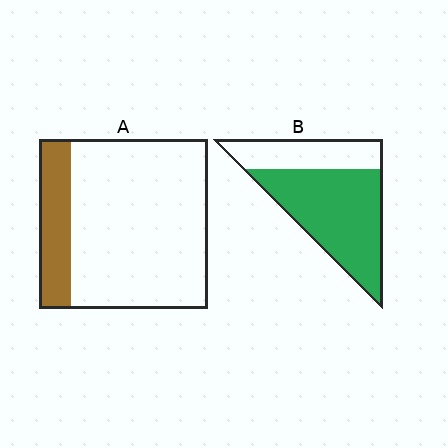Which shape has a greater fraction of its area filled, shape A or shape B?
Shape B.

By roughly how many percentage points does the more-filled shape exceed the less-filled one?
By roughly 50 percentage points (B over A).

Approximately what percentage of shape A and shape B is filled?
A is approximately 20% and B is approximately 70%.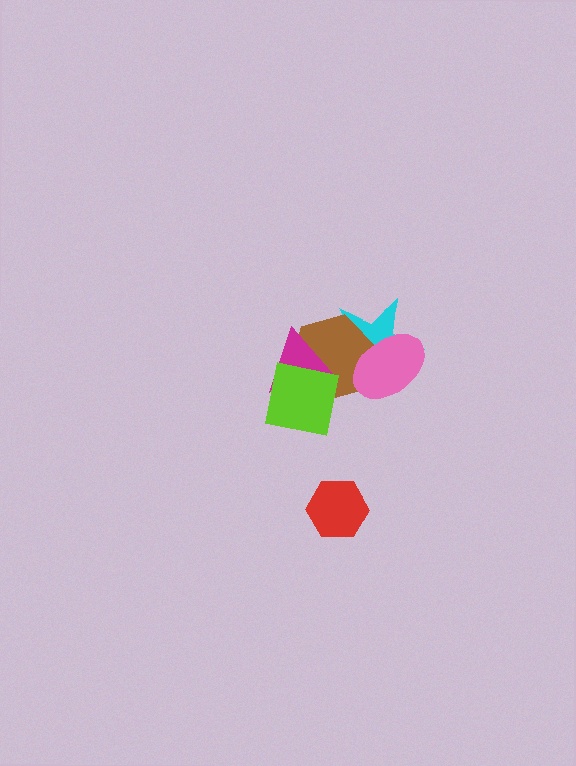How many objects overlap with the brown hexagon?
4 objects overlap with the brown hexagon.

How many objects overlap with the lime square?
2 objects overlap with the lime square.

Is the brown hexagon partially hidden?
Yes, it is partially covered by another shape.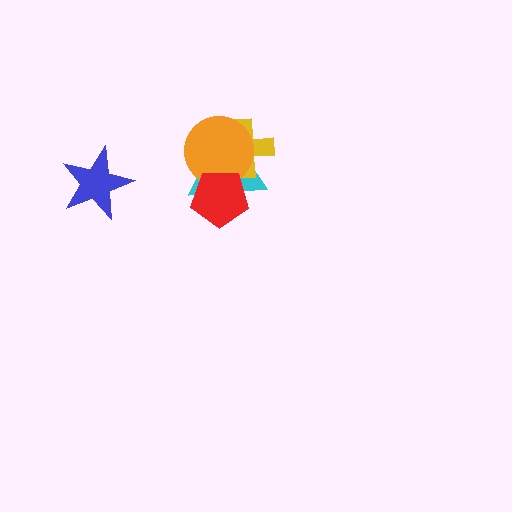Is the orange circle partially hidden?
Yes, it is partially covered by another shape.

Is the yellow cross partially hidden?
Yes, it is partially covered by another shape.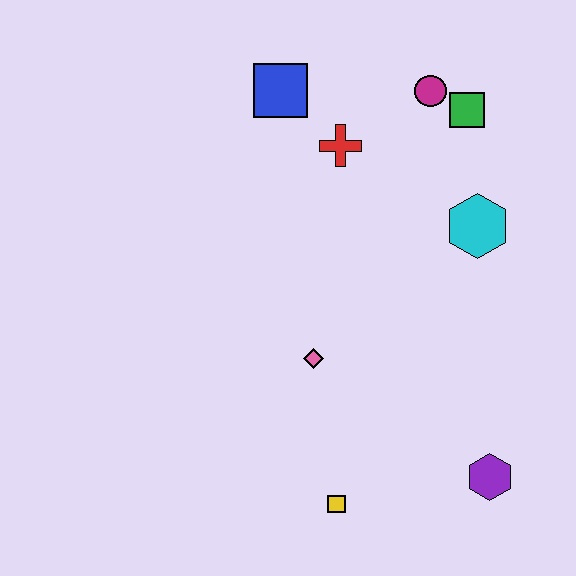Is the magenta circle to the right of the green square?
No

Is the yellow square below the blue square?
Yes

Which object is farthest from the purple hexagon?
The blue square is farthest from the purple hexagon.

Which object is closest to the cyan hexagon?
The green square is closest to the cyan hexagon.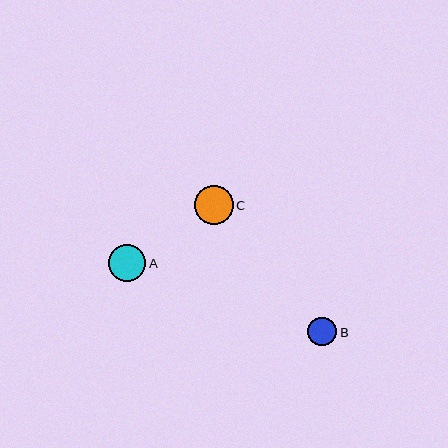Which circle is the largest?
Circle C is the largest with a size of approximately 39 pixels.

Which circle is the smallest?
Circle B is the smallest with a size of approximately 29 pixels.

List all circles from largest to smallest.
From largest to smallest: C, A, B.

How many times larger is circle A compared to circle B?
Circle A is approximately 1.3 times the size of circle B.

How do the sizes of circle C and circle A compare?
Circle C and circle A are approximately the same size.